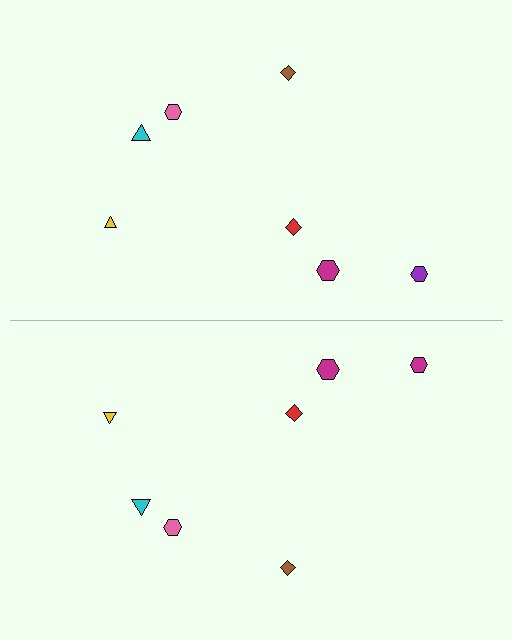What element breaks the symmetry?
The magenta hexagon on the bottom side breaks the symmetry — its mirror counterpart is purple.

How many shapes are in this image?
There are 14 shapes in this image.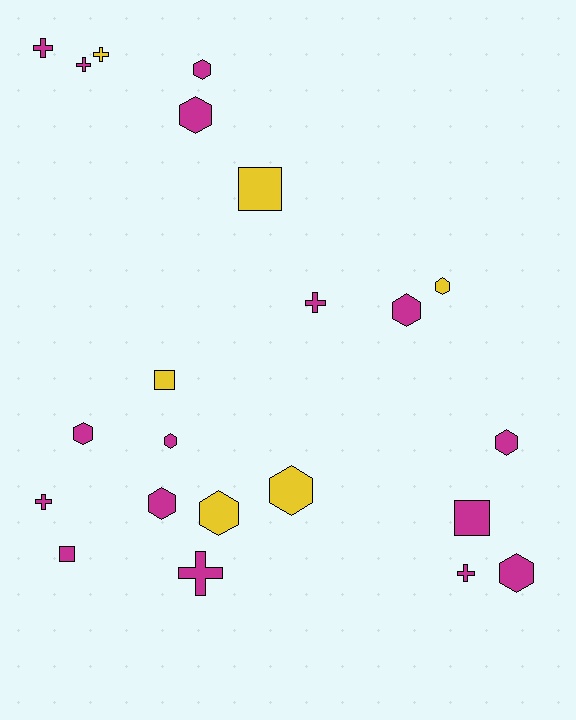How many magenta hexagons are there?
There are 8 magenta hexagons.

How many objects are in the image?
There are 22 objects.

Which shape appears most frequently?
Hexagon, with 11 objects.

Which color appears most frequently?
Magenta, with 16 objects.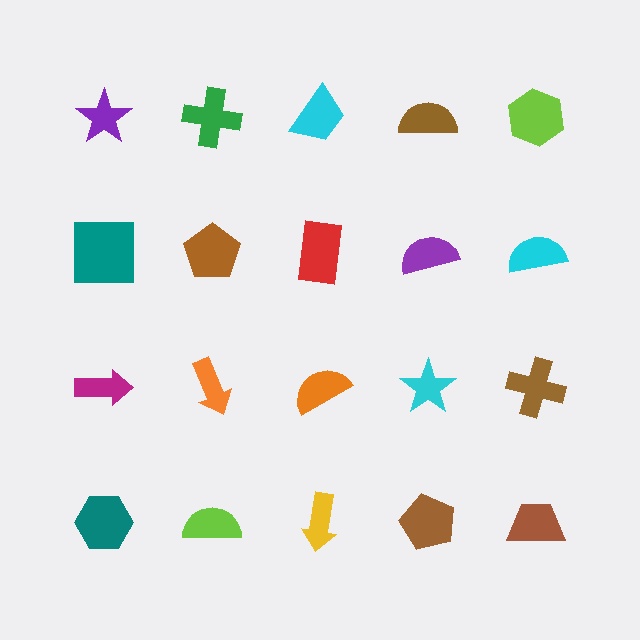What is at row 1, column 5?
A lime hexagon.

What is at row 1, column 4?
A brown semicircle.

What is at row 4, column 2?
A lime semicircle.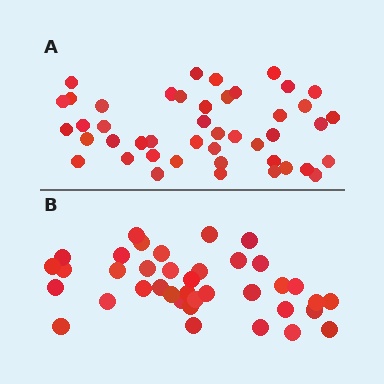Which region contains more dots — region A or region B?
Region A (the top region) has more dots.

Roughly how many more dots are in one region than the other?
Region A has roughly 8 or so more dots than region B.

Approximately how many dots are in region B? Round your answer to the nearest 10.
About 40 dots. (The exact count is 38, which rounds to 40.)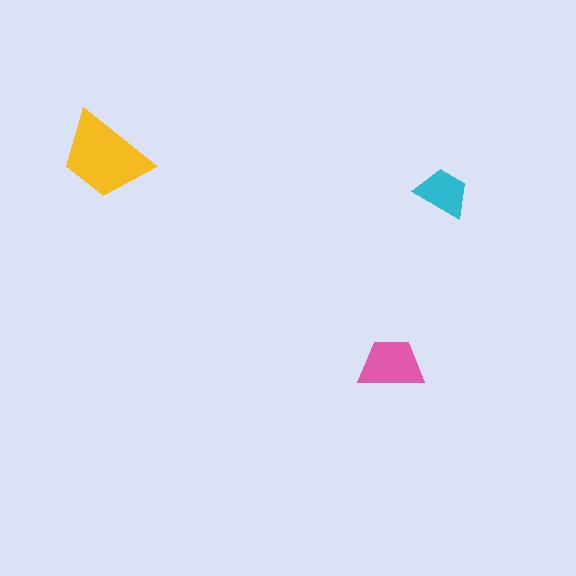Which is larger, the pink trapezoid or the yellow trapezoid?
The yellow one.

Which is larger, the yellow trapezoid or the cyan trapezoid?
The yellow one.